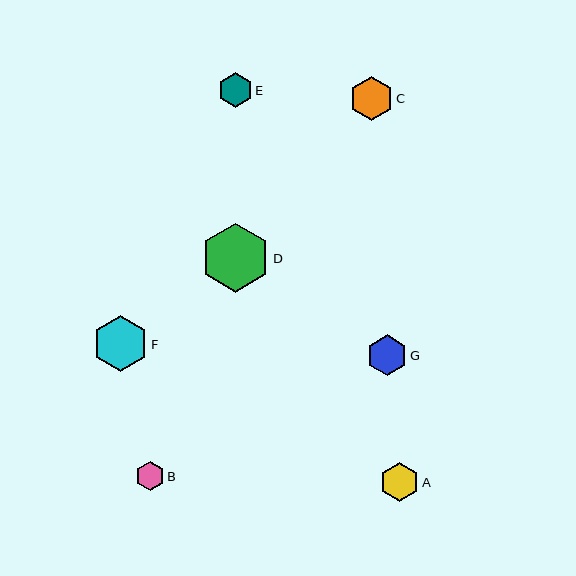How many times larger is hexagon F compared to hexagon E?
Hexagon F is approximately 1.6 times the size of hexagon E.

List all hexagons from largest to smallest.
From largest to smallest: D, F, C, G, A, E, B.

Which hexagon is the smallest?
Hexagon B is the smallest with a size of approximately 29 pixels.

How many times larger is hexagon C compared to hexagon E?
Hexagon C is approximately 1.3 times the size of hexagon E.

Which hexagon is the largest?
Hexagon D is the largest with a size of approximately 69 pixels.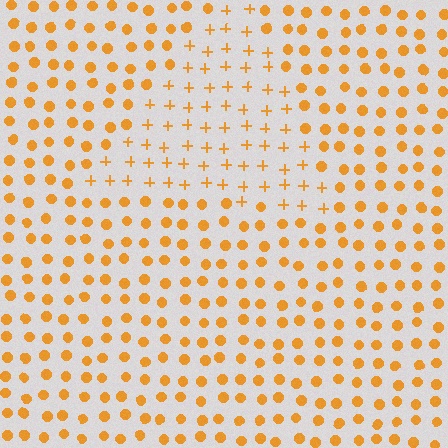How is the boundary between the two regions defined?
The boundary is defined by a change in element shape: plus signs inside vs. circles outside. All elements share the same color and spacing.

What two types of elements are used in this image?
The image uses plus signs inside the triangle region and circles outside it.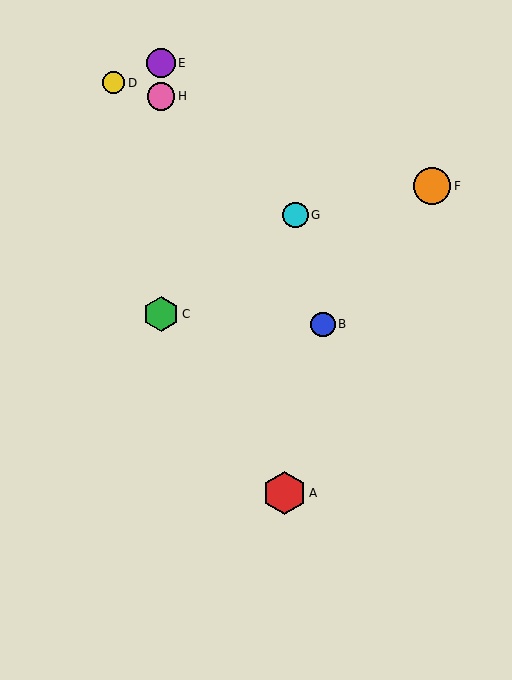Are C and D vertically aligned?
No, C is at x≈161 and D is at x≈113.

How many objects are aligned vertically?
3 objects (C, E, H) are aligned vertically.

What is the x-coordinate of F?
Object F is at x≈432.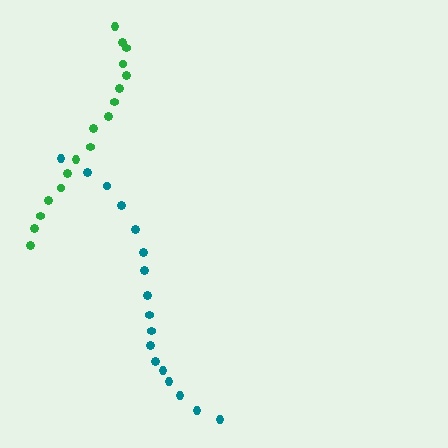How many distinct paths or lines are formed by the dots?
There are 2 distinct paths.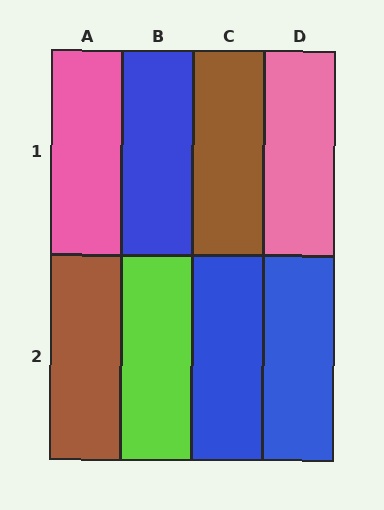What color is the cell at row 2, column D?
Blue.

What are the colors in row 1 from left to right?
Pink, blue, brown, pink.